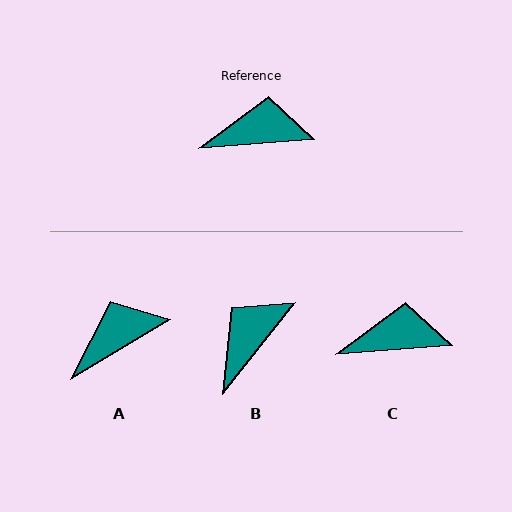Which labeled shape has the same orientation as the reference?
C.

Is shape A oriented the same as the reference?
No, it is off by about 27 degrees.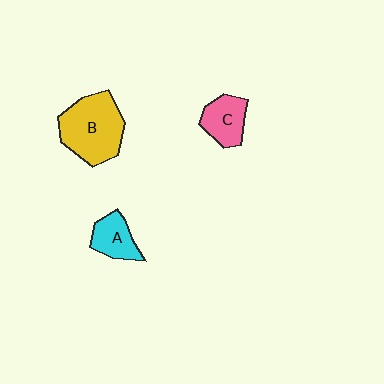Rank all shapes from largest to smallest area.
From largest to smallest: B (yellow), C (pink), A (cyan).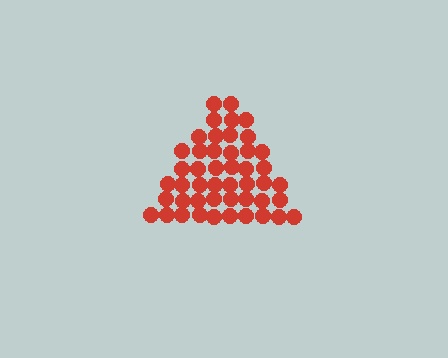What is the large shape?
The large shape is a triangle.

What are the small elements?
The small elements are circles.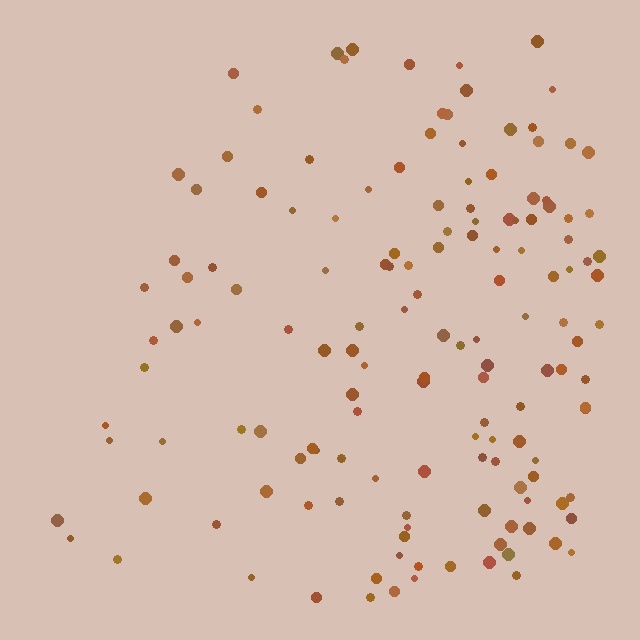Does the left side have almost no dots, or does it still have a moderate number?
Still a moderate number, just noticeably fewer than the right.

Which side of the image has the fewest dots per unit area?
The left.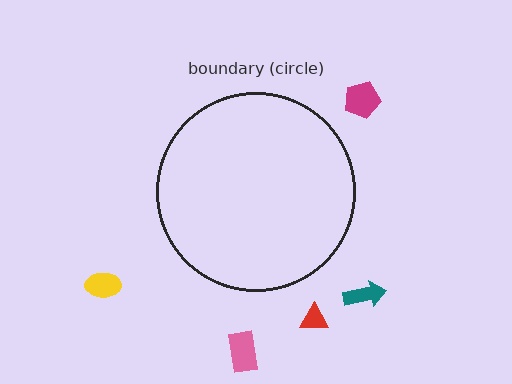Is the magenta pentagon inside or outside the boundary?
Outside.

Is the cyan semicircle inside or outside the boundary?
Outside.